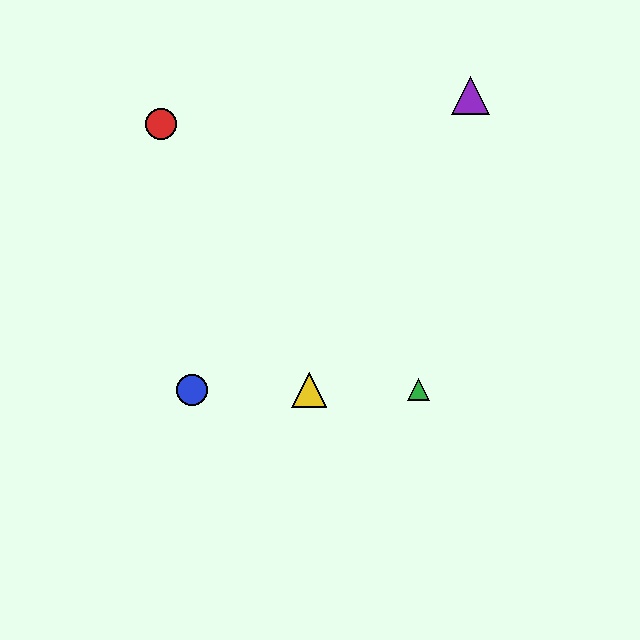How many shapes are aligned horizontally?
3 shapes (the blue circle, the green triangle, the yellow triangle) are aligned horizontally.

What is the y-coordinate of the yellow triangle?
The yellow triangle is at y≈390.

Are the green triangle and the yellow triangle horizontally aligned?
Yes, both are at y≈390.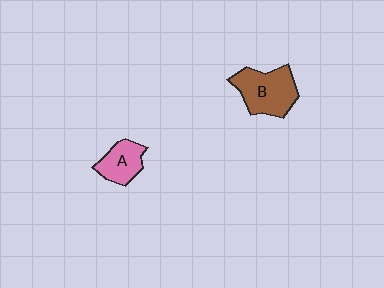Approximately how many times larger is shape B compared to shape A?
Approximately 1.6 times.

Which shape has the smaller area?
Shape A (pink).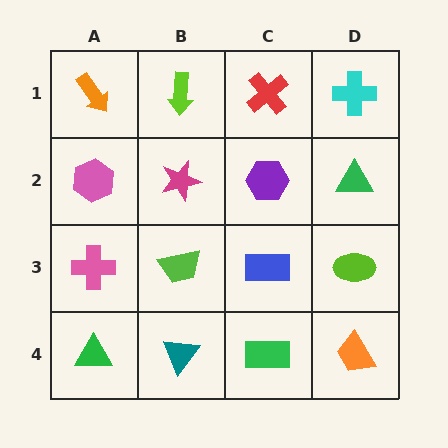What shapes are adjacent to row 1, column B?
A magenta star (row 2, column B), an orange arrow (row 1, column A), a red cross (row 1, column C).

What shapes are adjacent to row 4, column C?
A blue rectangle (row 3, column C), a teal triangle (row 4, column B), an orange trapezoid (row 4, column D).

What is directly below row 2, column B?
A lime trapezoid.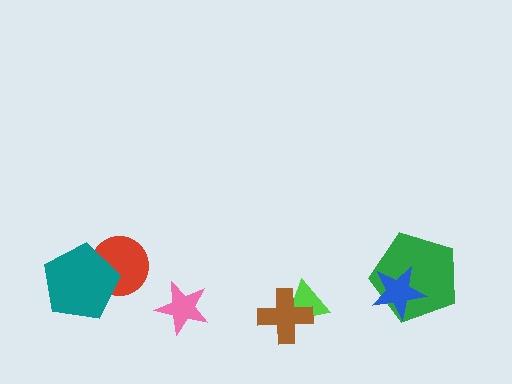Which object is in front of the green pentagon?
The blue star is in front of the green pentagon.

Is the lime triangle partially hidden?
Yes, it is partially covered by another shape.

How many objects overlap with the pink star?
0 objects overlap with the pink star.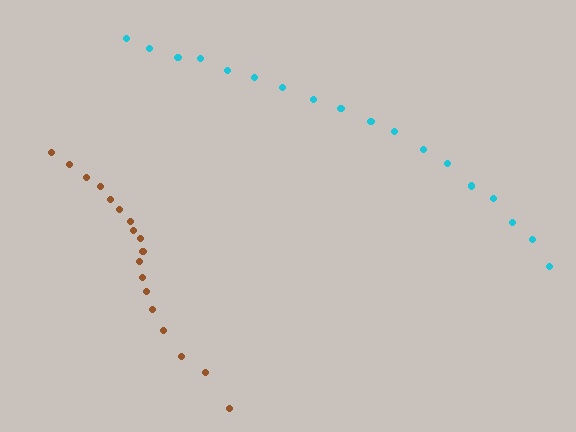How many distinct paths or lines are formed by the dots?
There are 2 distinct paths.